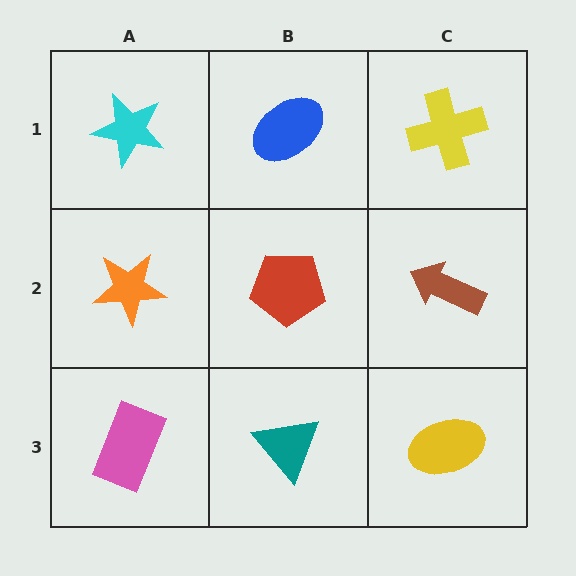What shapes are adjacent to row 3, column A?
An orange star (row 2, column A), a teal triangle (row 3, column B).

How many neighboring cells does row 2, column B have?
4.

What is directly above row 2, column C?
A yellow cross.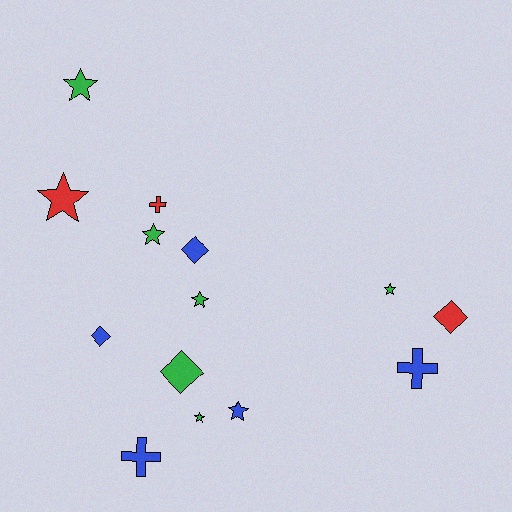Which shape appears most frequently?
Star, with 7 objects.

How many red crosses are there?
There is 1 red cross.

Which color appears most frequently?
Green, with 6 objects.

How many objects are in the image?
There are 14 objects.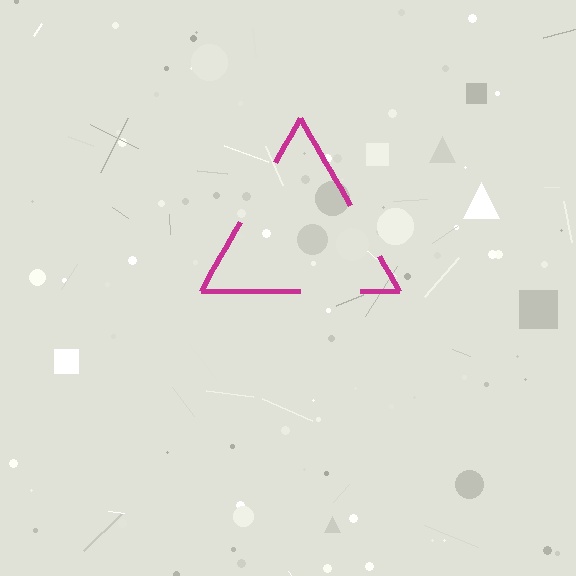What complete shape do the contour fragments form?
The contour fragments form a triangle.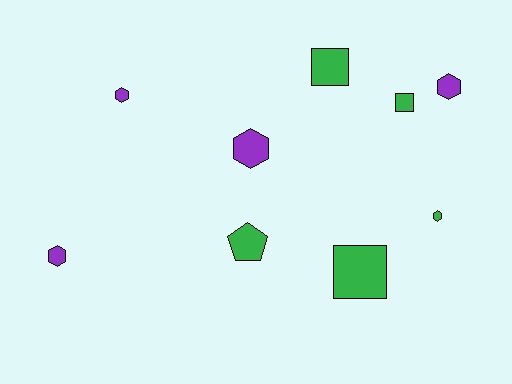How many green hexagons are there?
There is 1 green hexagon.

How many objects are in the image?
There are 9 objects.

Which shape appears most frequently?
Hexagon, with 5 objects.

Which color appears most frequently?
Green, with 5 objects.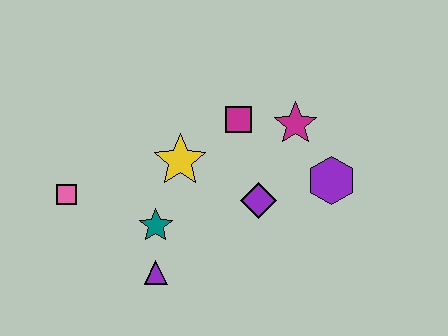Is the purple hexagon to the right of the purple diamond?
Yes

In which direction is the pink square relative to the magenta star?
The pink square is to the left of the magenta star.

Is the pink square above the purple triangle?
Yes